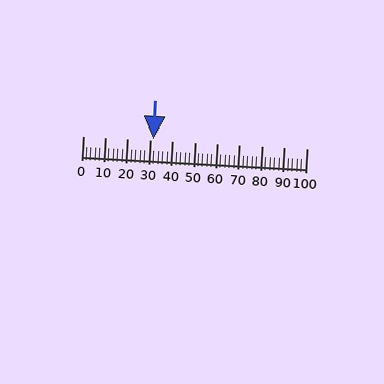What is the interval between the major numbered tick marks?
The major tick marks are spaced 10 units apart.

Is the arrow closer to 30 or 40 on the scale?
The arrow is closer to 30.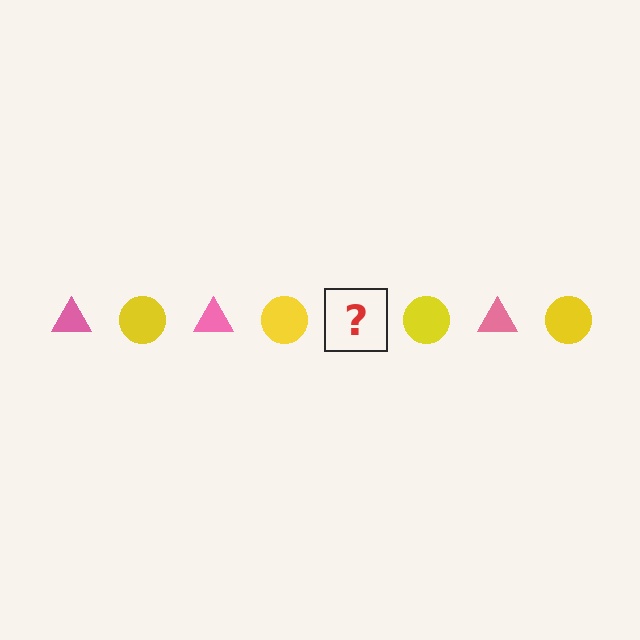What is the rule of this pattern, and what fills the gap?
The rule is that the pattern alternates between pink triangle and yellow circle. The gap should be filled with a pink triangle.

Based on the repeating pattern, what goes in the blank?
The blank should be a pink triangle.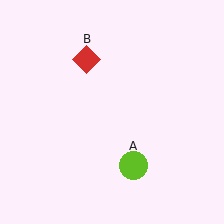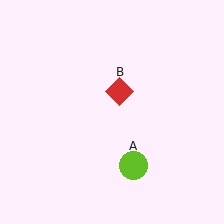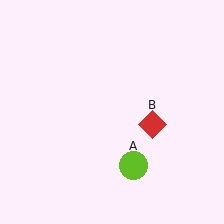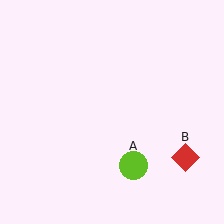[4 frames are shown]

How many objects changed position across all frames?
1 object changed position: red diamond (object B).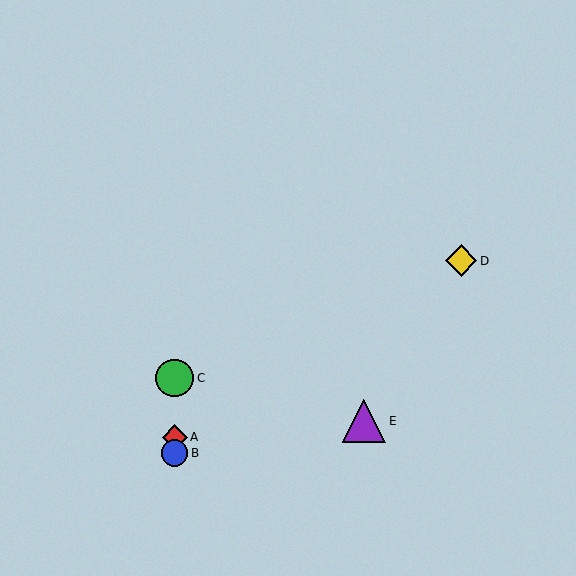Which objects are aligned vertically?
Objects A, B, C are aligned vertically.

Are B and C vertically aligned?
Yes, both are at x≈175.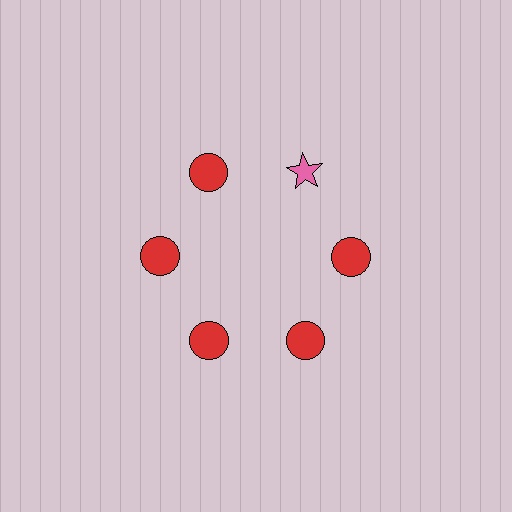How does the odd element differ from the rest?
It differs in both color (pink instead of red) and shape (star instead of circle).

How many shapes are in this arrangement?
There are 6 shapes arranged in a ring pattern.